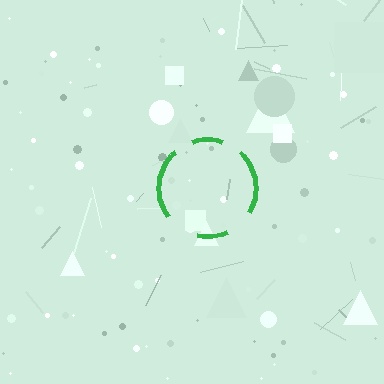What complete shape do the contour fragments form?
The contour fragments form a circle.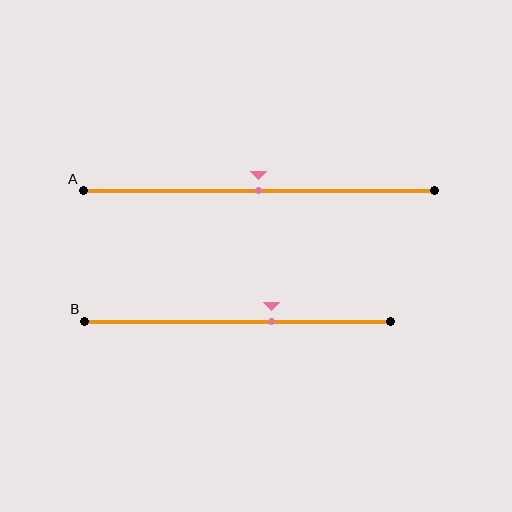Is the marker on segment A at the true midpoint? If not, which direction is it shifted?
Yes, the marker on segment A is at the true midpoint.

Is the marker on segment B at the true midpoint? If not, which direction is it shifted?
No, the marker on segment B is shifted to the right by about 11% of the segment length.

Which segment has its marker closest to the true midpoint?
Segment A has its marker closest to the true midpoint.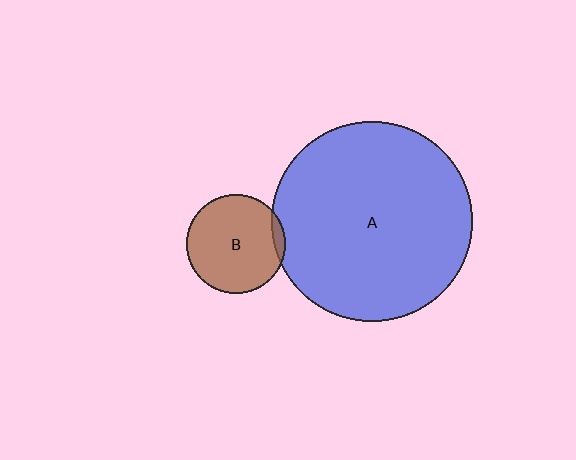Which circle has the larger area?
Circle A (blue).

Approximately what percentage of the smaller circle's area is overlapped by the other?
Approximately 5%.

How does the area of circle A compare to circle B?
Approximately 4.1 times.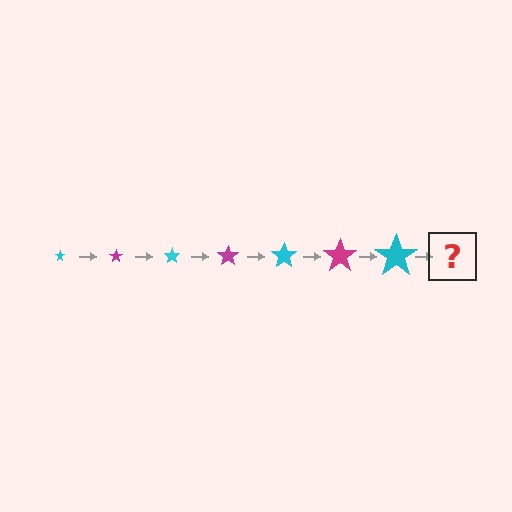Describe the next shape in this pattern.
It should be a magenta star, larger than the previous one.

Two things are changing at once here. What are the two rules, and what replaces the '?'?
The two rules are that the star grows larger each step and the color cycles through cyan and magenta. The '?' should be a magenta star, larger than the previous one.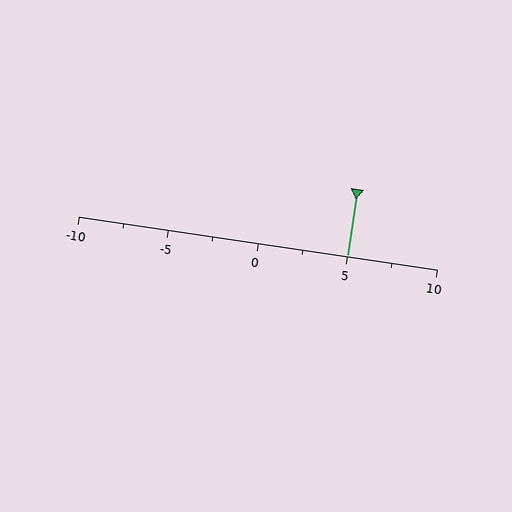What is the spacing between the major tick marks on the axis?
The major ticks are spaced 5 apart.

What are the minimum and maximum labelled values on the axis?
The axis runs from -10 to 10.